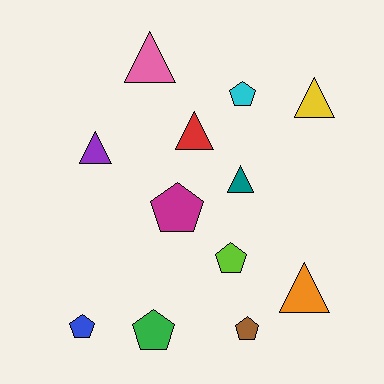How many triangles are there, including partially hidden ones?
There are 6 triangles.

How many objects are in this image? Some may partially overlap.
There are 12 objects.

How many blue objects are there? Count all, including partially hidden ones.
There is 1 blue object.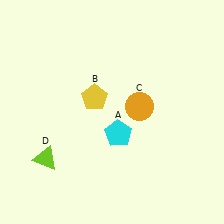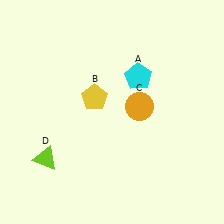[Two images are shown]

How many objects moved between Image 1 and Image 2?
1 object moved between the two images.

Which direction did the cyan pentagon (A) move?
The cyan pentagon (A) moved up.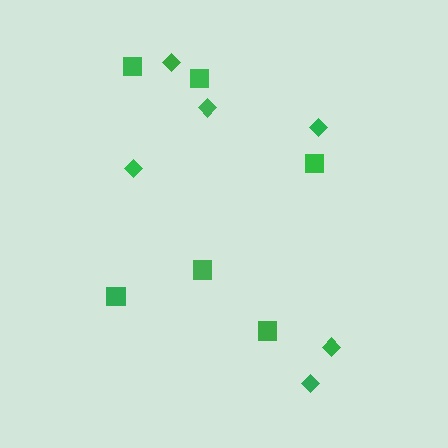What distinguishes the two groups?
There are 2 groups: one group of diamonds (6) and one group of squares (6).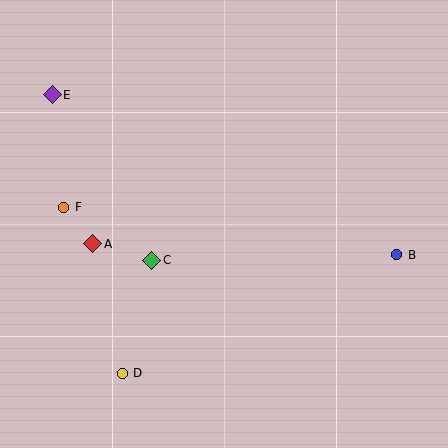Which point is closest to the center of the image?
Point C at (152, 260) is closest to the center.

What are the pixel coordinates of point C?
Point C is at (152, 260).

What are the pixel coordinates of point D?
Point D is at (122, 373).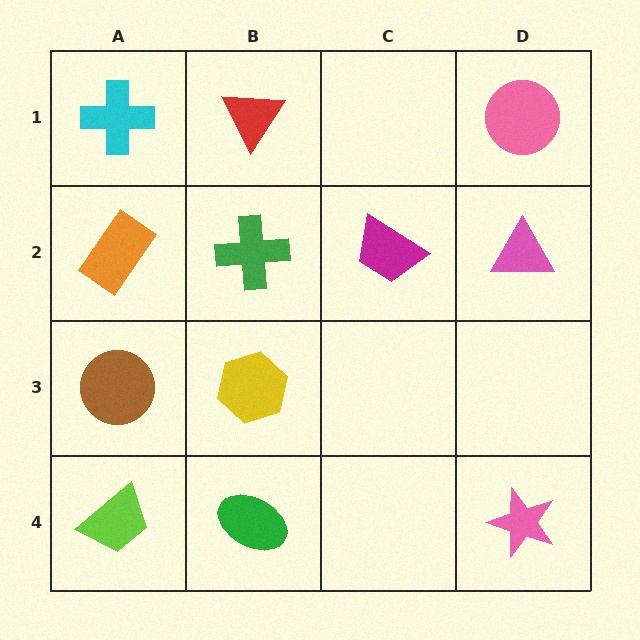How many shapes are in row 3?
2 shapes.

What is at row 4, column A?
A lime trapezoid.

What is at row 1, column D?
A pink circle.